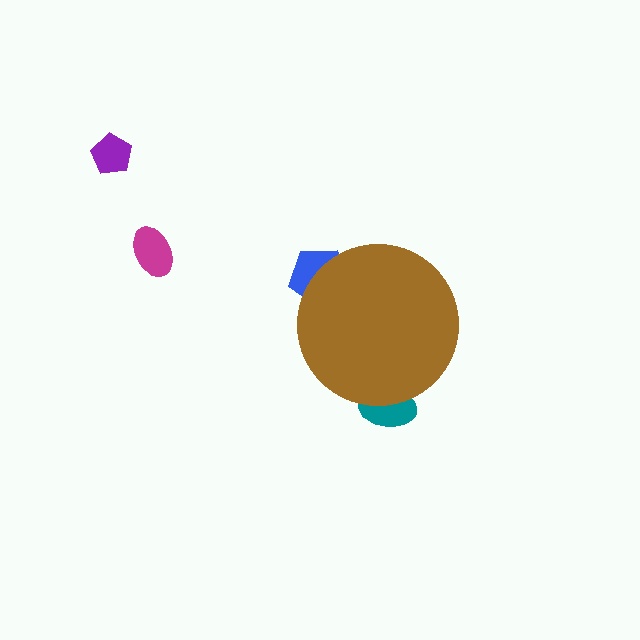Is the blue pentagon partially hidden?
Yes, the blue pentagon is partially hidden behind the brown circle.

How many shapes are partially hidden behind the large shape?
2 shapes are partially hidden.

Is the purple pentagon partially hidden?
No, the purple pentagon is fully visible.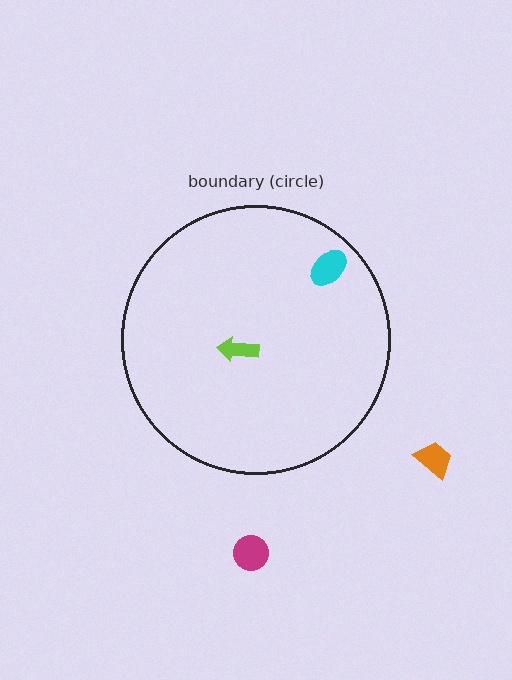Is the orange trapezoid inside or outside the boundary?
Outside.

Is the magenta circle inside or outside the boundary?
Outside.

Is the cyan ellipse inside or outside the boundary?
Inside.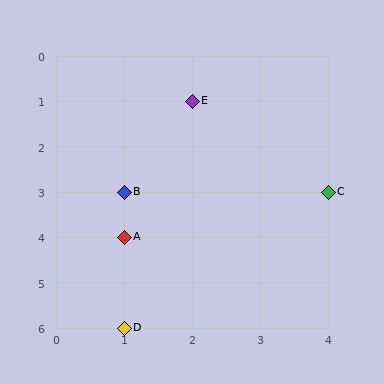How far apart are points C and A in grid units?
Points C and A are 3 columns and 1 row apart (about 3.2 grid units diagonally).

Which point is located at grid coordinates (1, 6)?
Point D is at (1, 6).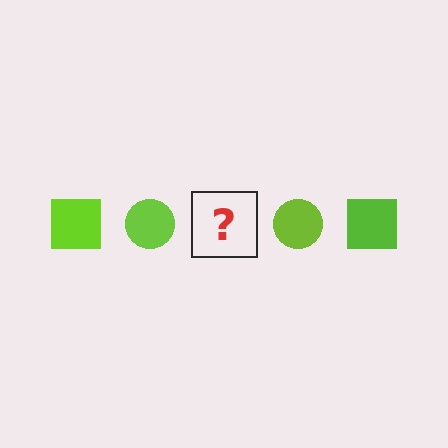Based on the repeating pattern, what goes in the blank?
The blank should be a lime square.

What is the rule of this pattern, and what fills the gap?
The rule is that the pattern cycles through square, circle shapes in lime. The gap should be filled with a lime square.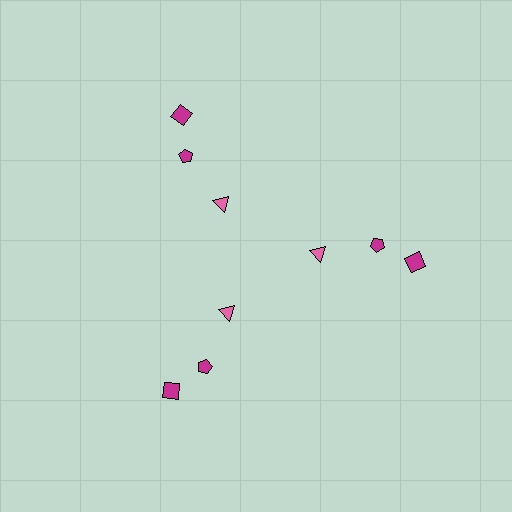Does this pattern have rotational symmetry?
Yes, this pattern has 3-fold rotational symmetry. It looks the same after rotating 120 degrees around the center.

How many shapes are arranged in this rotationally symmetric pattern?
There are 9 shapes, arranged in 3 groups of 3.